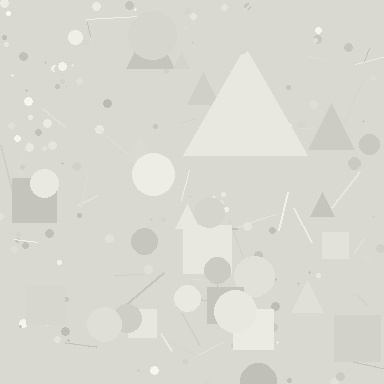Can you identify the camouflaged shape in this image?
The camouflaged shape is a triangle.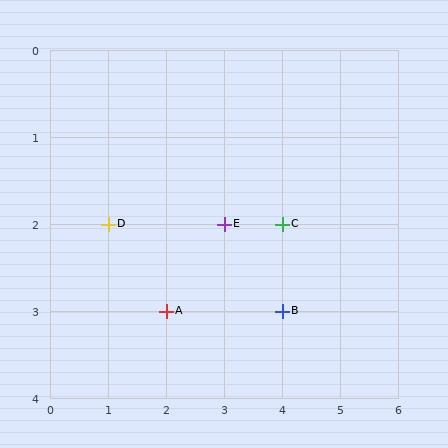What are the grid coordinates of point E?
Point E is at grid coordinates (3, 2).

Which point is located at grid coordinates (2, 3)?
Point A is at (2, 3).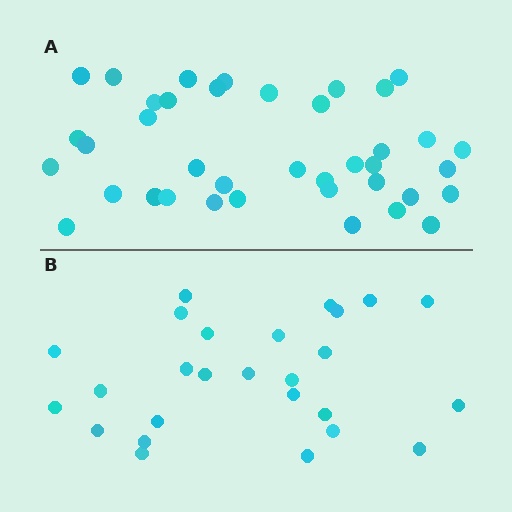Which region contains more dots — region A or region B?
Region A (the top region) has more dots.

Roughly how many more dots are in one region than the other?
Region A has approximately 15 more dots than region B.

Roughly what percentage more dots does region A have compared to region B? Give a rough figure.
About 50% more.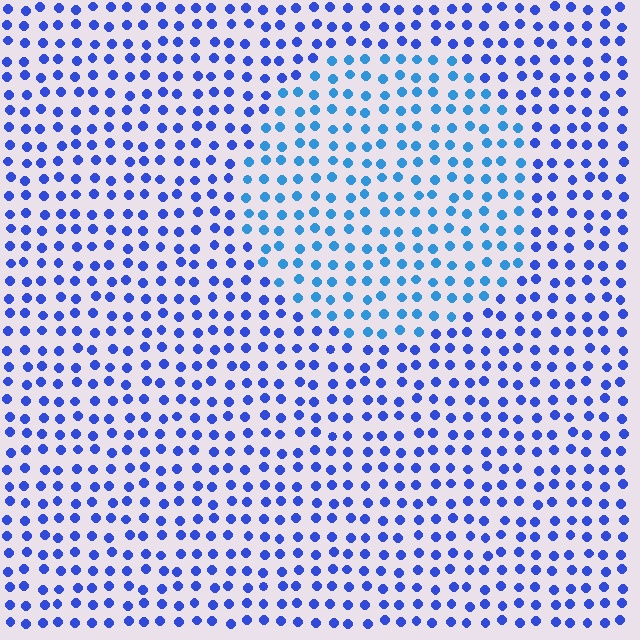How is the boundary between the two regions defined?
The boundary is defined purely by a slight shift in hue (about 27 degrees). Spacing, size, and orientation are identical on both sides.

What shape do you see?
I see a circle.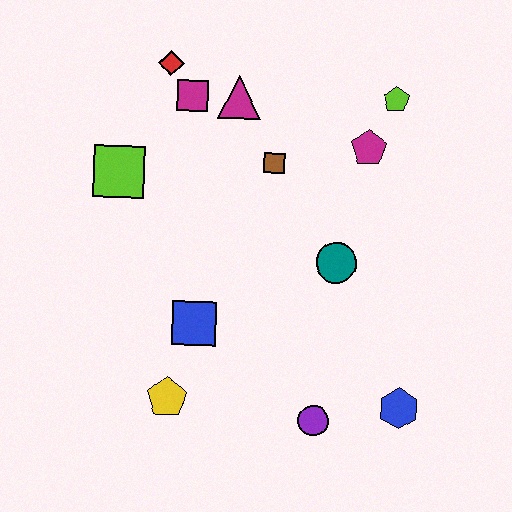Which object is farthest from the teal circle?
The red diamond is farthest from the teal circle.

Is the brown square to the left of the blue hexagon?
Yes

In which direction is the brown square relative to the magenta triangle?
The brown square is below the magenta triangle.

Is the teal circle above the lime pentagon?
No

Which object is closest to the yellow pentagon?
The blue square is closest to the yellow pentagon.